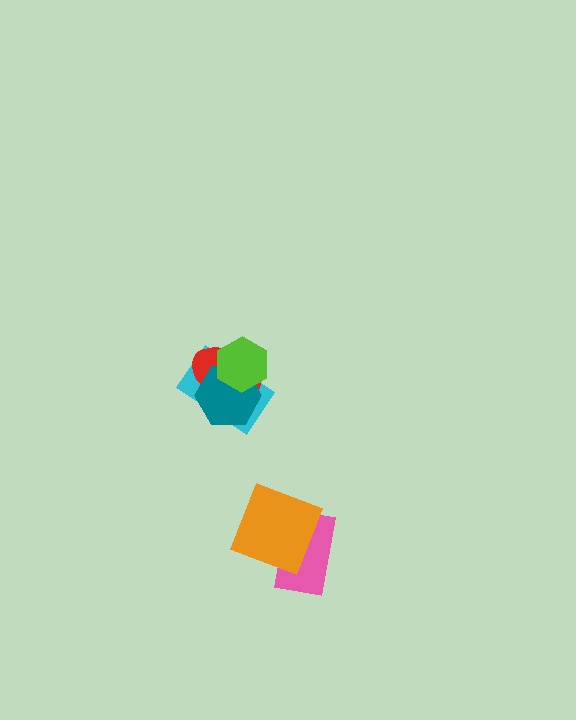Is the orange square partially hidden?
No, no other shape covers it.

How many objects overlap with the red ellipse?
3 objects overlap with the red ellipse.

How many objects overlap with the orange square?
1 object overlaps with the orange square.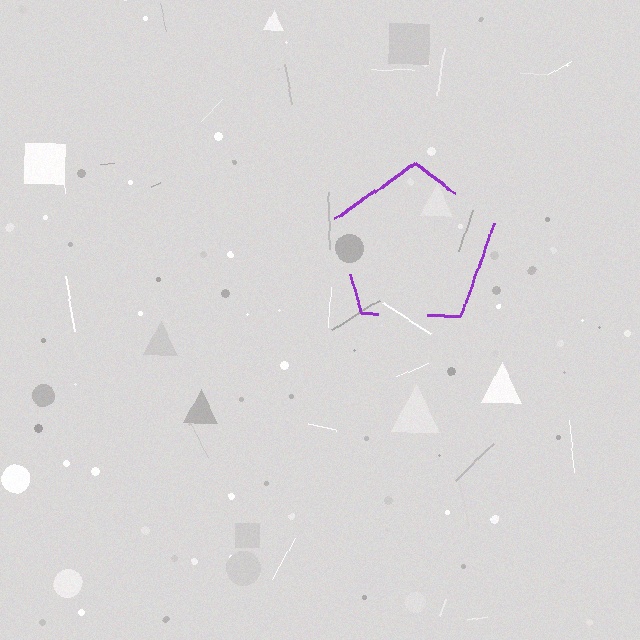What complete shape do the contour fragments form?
The contour fragments form a pentagon.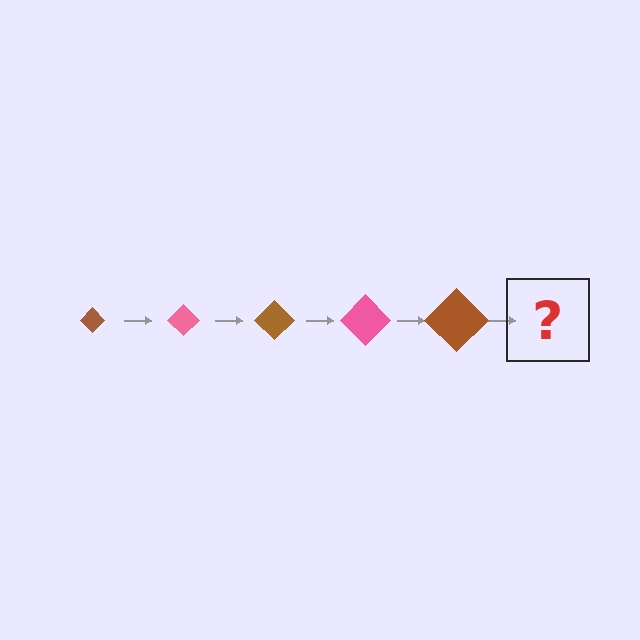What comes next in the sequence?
The next element should be a pink diamond, larger than the previous one.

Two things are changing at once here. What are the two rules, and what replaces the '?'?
The two rules are that the diamond grows larger each step and the color cycles through brown and pink. The '?' should be a pink diamond, larger than the previous one.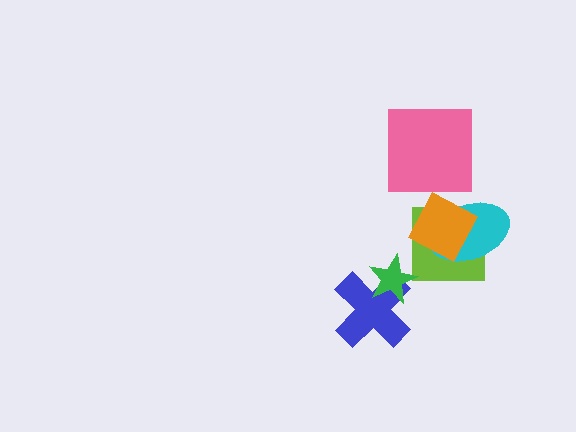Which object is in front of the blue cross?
The green star is in front of the blue cross.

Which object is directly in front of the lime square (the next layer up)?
The cyan ellipse is directly in front of the lime square.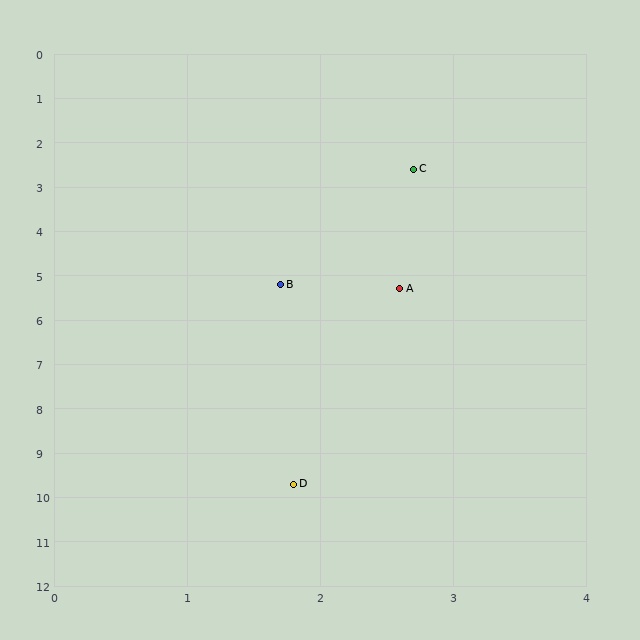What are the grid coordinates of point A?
Point A is at approximately (2.6, 5.3).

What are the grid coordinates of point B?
Point B is at approximately (1.7, 5.2).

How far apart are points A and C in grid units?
Points A and C are about 2.7 grid units apart.